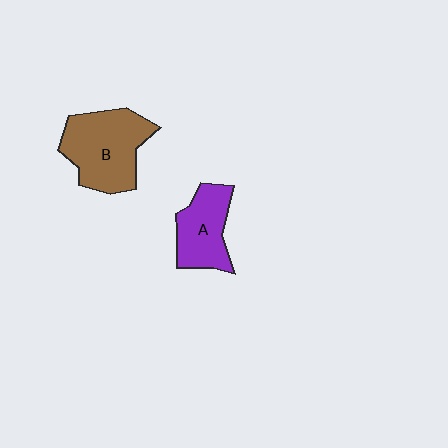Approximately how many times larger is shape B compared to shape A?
Approximately 1.4 times.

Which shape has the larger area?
Shape B (brown).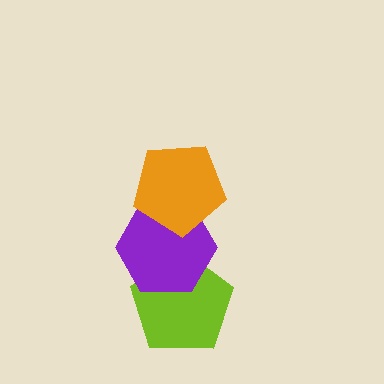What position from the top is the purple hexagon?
The purple hexagon is 2nd from the top.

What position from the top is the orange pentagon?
The orange pentagon is 1st from the top.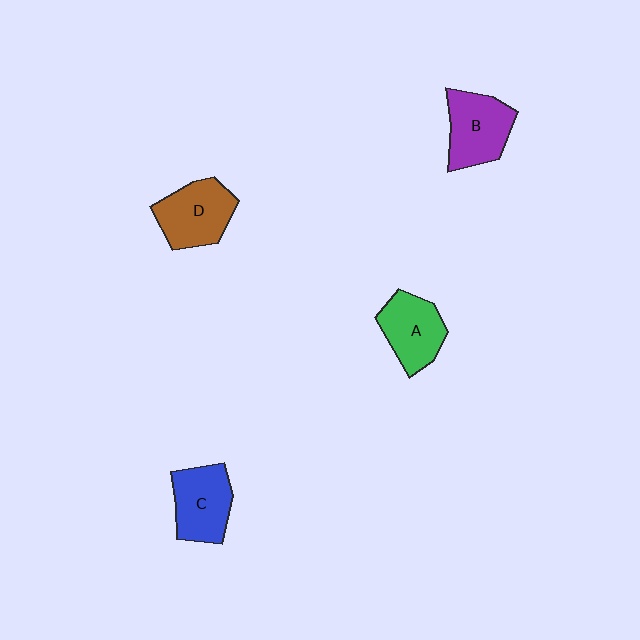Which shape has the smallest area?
Shape A (green).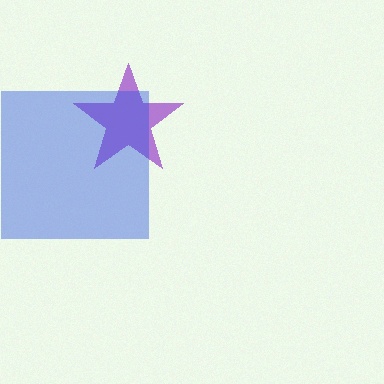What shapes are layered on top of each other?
The layered shapes are: a purple star, a blue square.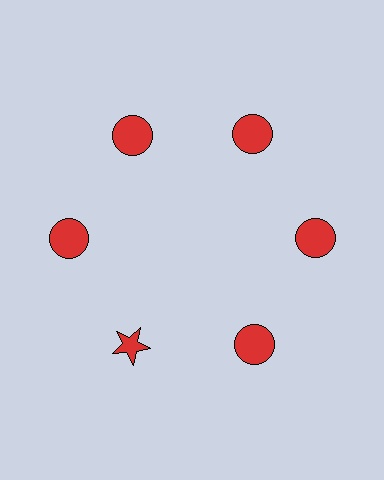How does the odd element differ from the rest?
It has a different shape: star instead of circle.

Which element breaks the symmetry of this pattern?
The red star at roughly the 7 o'clock position breaks the symmetry. All other shapes are red circles.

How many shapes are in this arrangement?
There are 6 shapes arranged in a ring pattern.